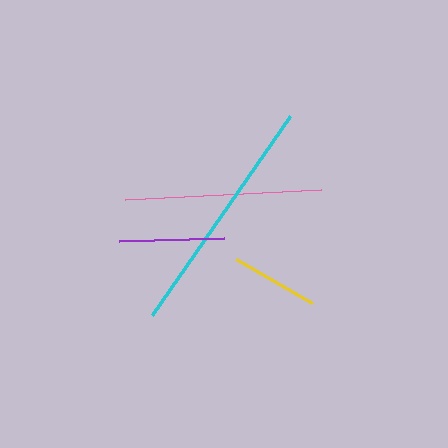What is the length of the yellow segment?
The yellow segment is approximately 88 pixels long.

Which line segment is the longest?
The cyan line is the longest at approximately 242 pixels.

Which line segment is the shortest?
The yellow line is the shortest at approximately 88 pixels.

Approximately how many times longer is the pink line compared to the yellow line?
The pink line is approximately 2.2 times the length of the yellow line.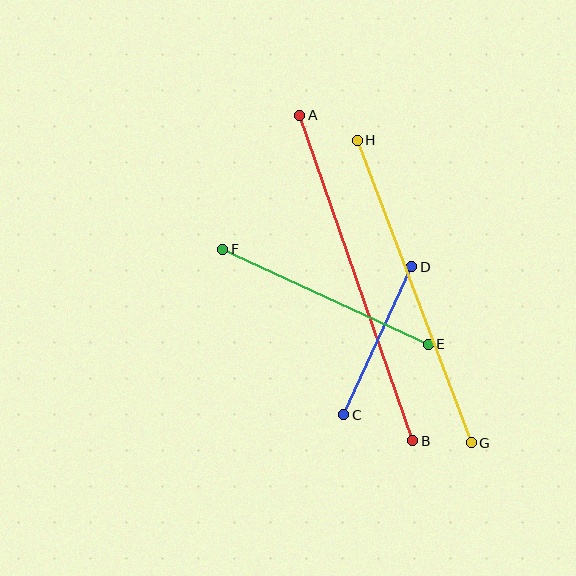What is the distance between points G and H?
The distance is approximately 323 pixels.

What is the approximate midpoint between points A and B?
The midpoint is at approximately (356, 278) pixels.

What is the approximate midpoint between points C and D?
The midpoint is at approximately (378, 341) pixels.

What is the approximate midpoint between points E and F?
The midpoint is at approximately (325, 297) pixels.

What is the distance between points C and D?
The distance is approximately 163 pixels.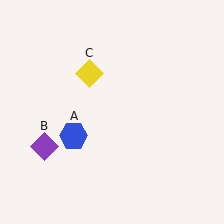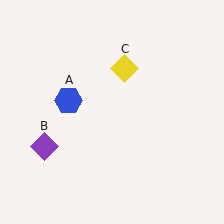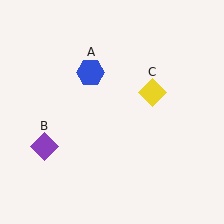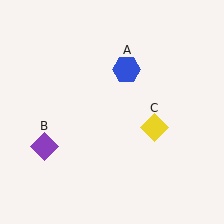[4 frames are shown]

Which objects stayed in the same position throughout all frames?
Purple diamond (object B) remained stationary.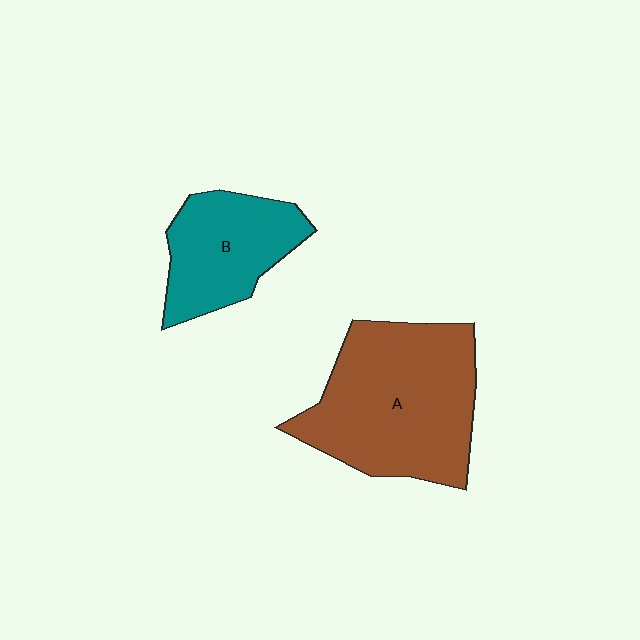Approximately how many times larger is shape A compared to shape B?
Approximately 1.8 times.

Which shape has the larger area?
Shape A (brown).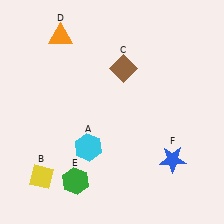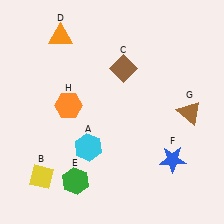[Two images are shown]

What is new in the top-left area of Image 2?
An orange hexagon (H) was added in the top-left area of Image 2.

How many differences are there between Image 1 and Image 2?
There are 2 differences between the two images.